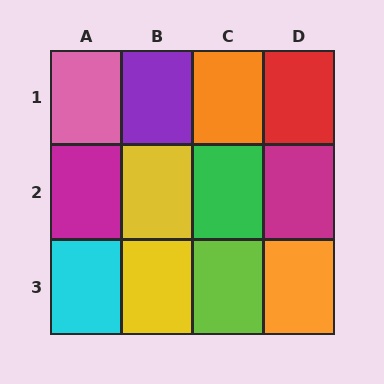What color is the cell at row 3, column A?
Cyan.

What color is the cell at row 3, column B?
Yellow.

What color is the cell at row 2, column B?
Yellow.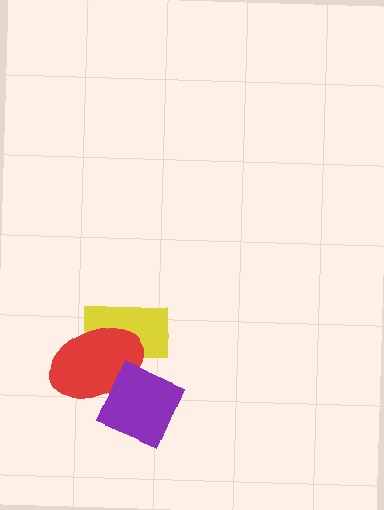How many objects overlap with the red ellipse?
2 objects overlap with the red ellipse.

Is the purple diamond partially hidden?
No, no other shape covers it.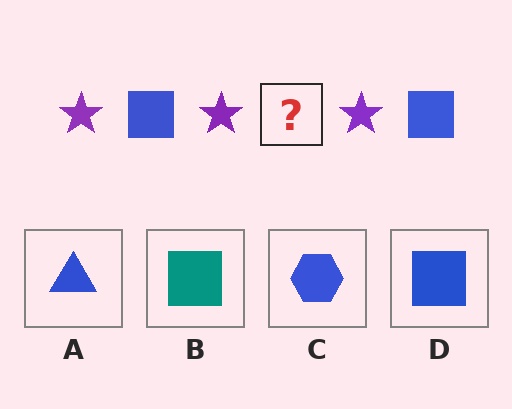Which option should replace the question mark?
Option D.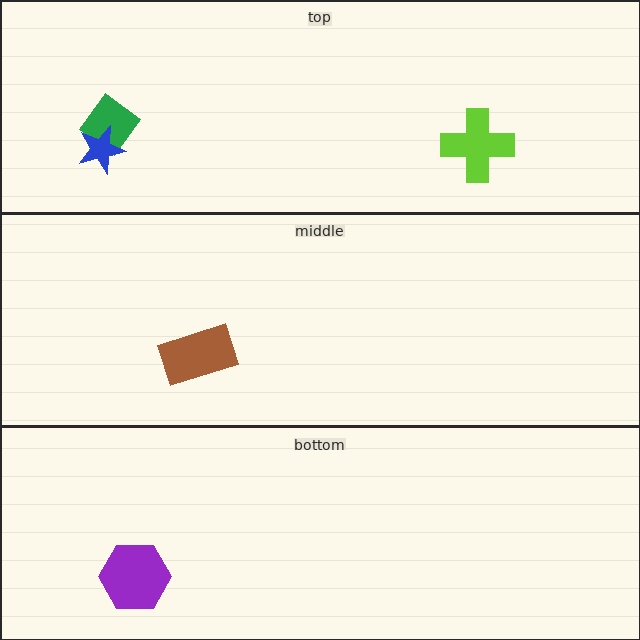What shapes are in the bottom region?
The purple hexagon.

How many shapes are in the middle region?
1.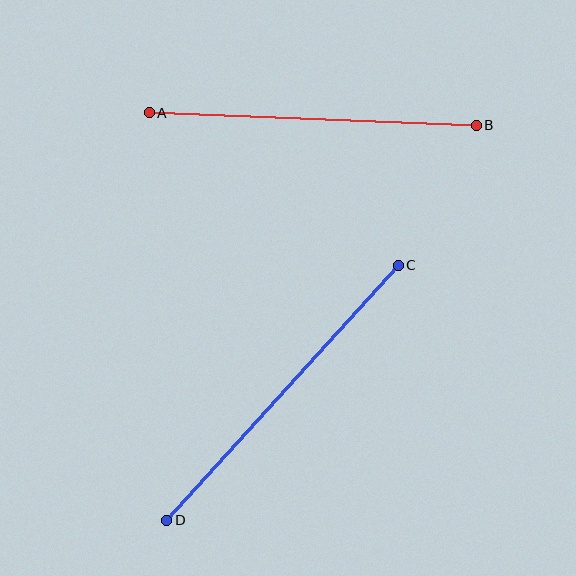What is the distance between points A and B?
The distance is approximately 327 pixels.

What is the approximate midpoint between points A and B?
The midpoint is at approximately (313, 119) pixels.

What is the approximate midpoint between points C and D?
The midpoint is at approximately (283, 393) pixels.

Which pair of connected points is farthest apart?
Points C and D are farthest apart.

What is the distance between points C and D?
The distance is approximately 344 pixels.